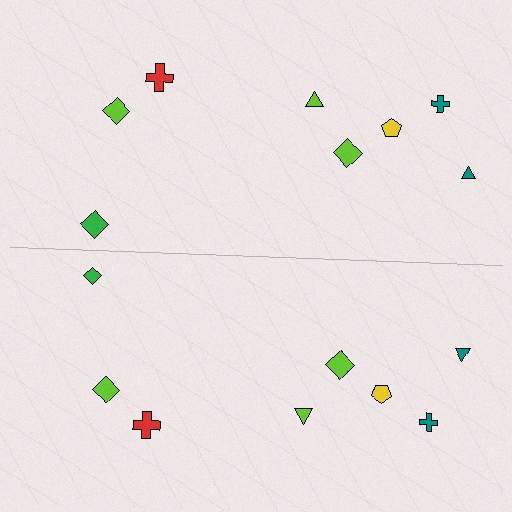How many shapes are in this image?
There are 16 shapes in this image.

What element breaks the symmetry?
The green diamond on the bottom side has a different size than its mirror counterpart.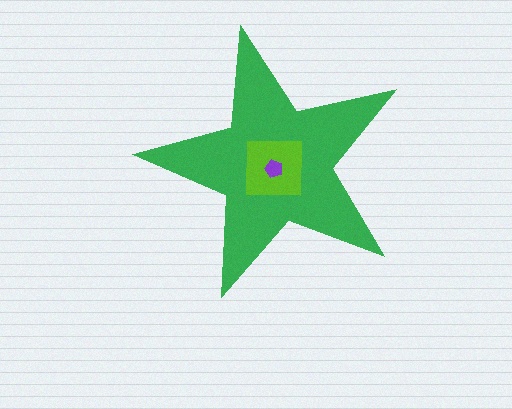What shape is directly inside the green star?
The lime square.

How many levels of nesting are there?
3.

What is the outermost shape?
The green star.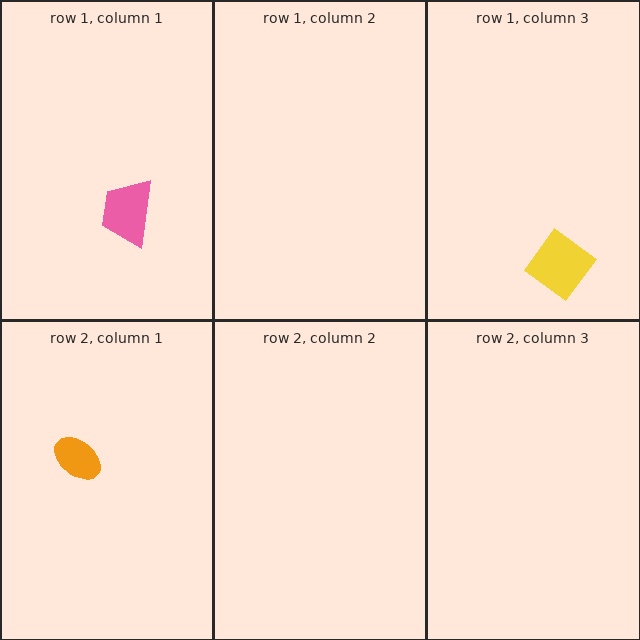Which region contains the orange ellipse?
The row 2, column 1 region.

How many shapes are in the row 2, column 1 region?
1.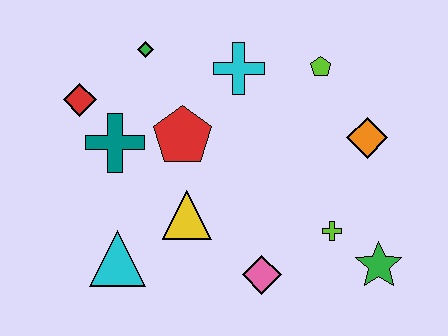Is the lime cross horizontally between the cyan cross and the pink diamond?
No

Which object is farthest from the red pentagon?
The green star is farthest from the red pentagon.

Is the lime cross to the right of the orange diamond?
No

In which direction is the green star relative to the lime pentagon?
The green star is below the lime pentagon.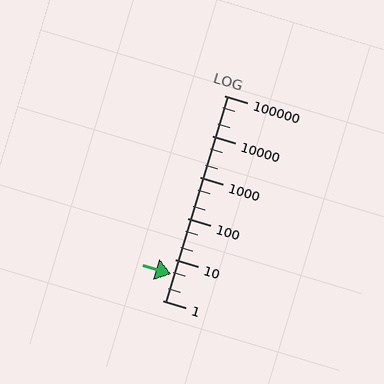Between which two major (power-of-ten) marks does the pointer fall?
The pointer is between 1 and 10.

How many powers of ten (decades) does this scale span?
The scale spans 5 decades, from 1 to 100000.